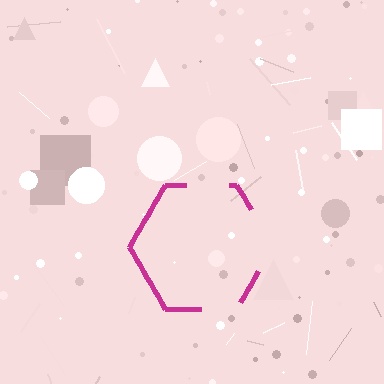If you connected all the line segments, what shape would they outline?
They would outline a hexagon.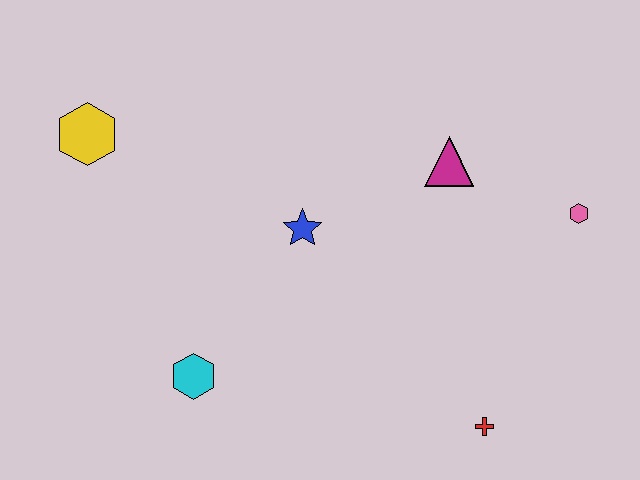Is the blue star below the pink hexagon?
Yes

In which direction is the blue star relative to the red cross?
The blue star is above the red cross.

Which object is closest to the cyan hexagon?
The blue star is closest to the cyan hexagon.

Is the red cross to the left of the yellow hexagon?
No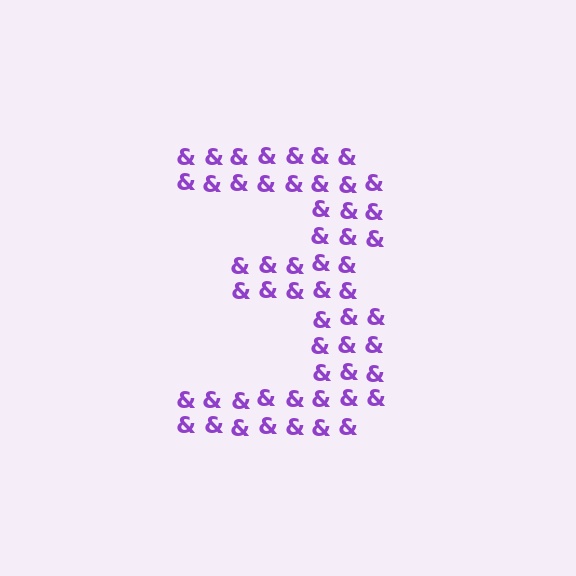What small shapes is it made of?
It is made of small ampersands.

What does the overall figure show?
The overall figure shows the digit 3.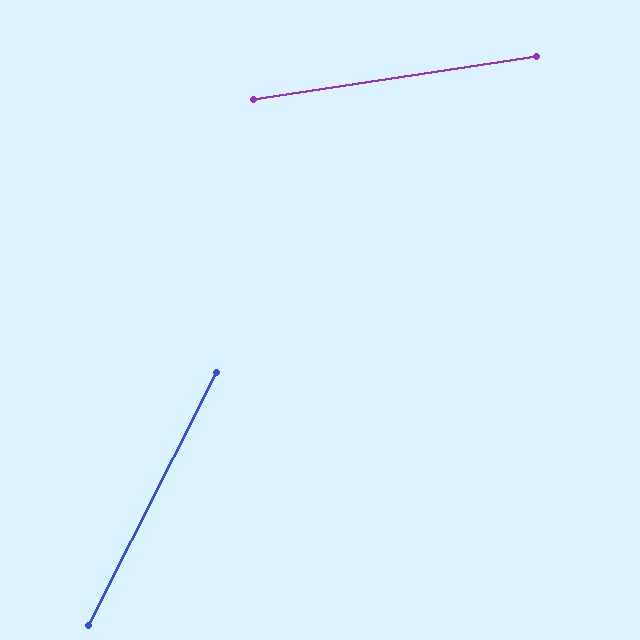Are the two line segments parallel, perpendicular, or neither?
Neither parallel nor perpendicular — they differ by about 54°.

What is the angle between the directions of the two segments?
Approximately 54 degrees.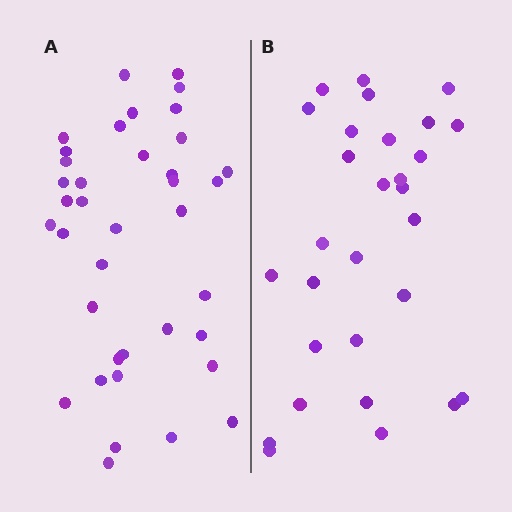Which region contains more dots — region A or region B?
Region A (the left region) has more dots.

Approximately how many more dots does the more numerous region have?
Region A has roughly 8 or so more dots than region B.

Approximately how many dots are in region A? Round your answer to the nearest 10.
About 40 dots. (The exact count is 38, which rounds to 40.)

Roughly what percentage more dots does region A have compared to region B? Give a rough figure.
About 30% more.